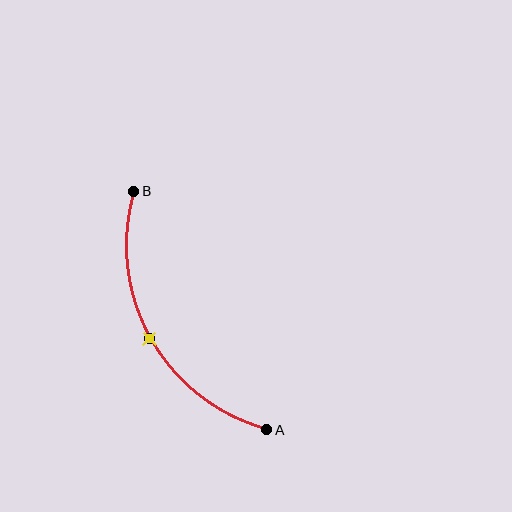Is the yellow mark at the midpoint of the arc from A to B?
Yes. The yellow mark lies on the arc at equal arc-length from both A and B — it is the arc midpoint.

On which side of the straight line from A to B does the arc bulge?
The arc bulges to the left of the straight line connecting A and B.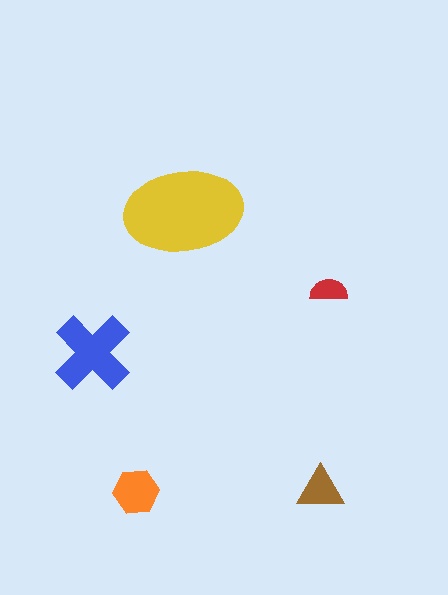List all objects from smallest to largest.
The red semicircle, the brown triangle, the orange hexagon, the blue cross, the yellow ellipse.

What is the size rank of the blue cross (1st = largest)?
2nd.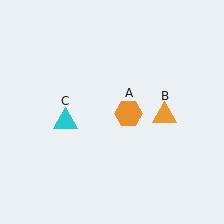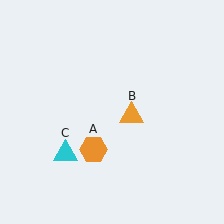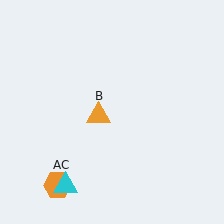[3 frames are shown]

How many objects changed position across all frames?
3 objects changed position: orange hexagon (object A), orange triangle (object B), cyan triangle (object C).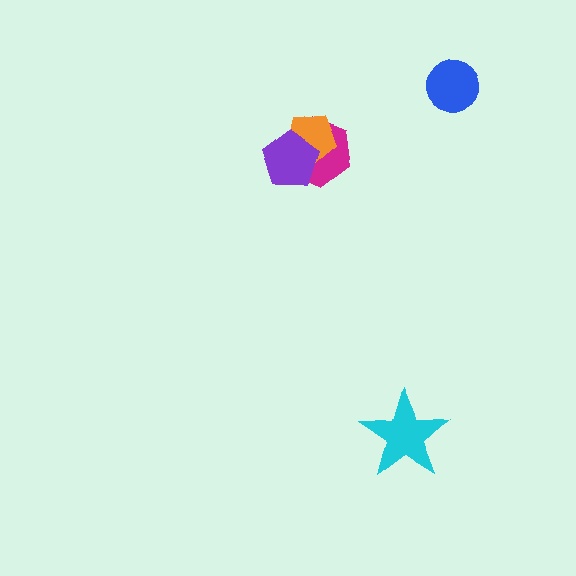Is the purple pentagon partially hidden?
No, no other shape covers it.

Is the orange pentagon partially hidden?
Yes, it is partially covered by another shape.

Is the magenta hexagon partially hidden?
Yes, it is partially covered by another shape.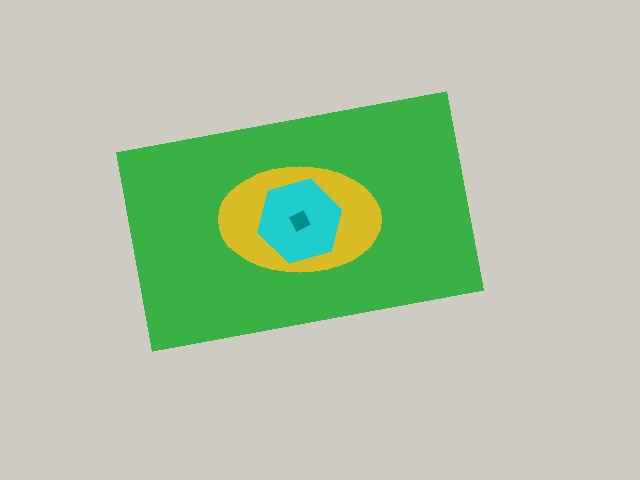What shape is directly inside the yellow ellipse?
The cyan hexagon.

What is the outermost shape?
The green rectangle.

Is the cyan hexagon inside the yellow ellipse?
Yes.